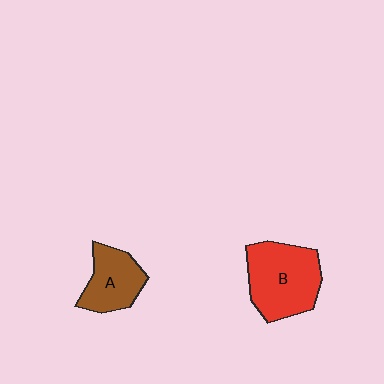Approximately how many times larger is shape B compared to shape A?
Approximately 1.6 times.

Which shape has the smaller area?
Shape A (brown).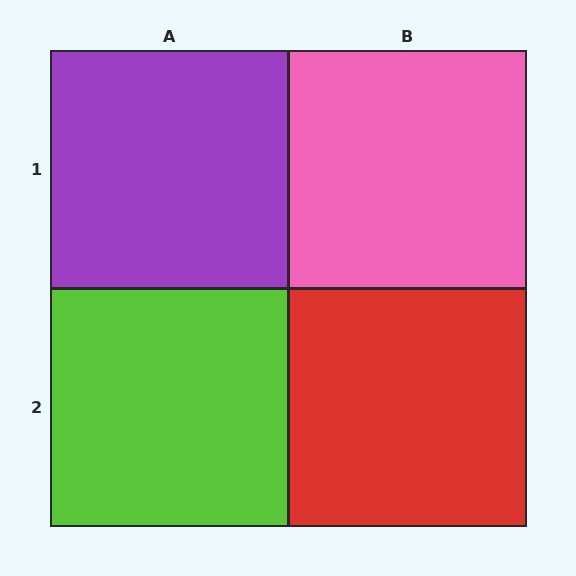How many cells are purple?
1 cell is purple.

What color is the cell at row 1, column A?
Purple.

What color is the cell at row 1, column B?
Pink.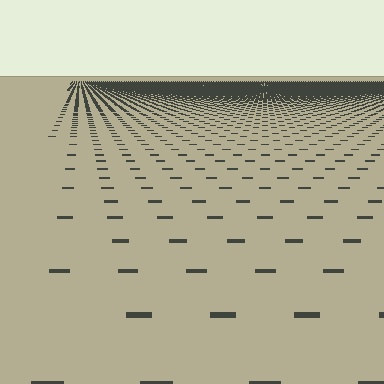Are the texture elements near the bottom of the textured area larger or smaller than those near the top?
Larger. Near the bottom, elements are closer to the viewer and appear at a bigger on-screen size.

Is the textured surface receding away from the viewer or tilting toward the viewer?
The surface is receding away from the viewer. Texture elements get smaller and denser toward the top.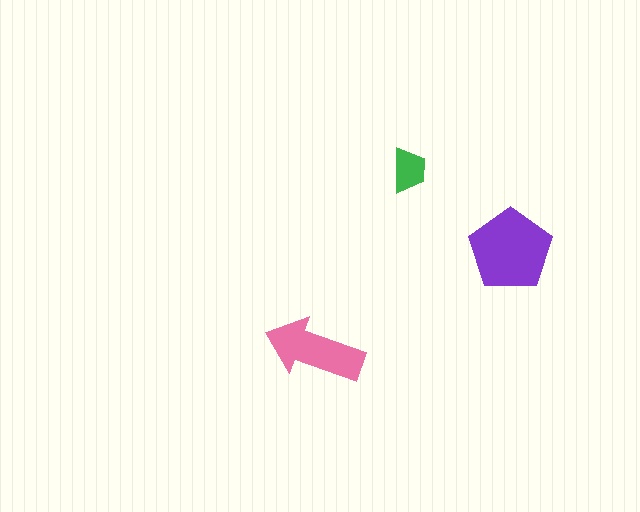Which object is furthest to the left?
The pink arrow is leftmost.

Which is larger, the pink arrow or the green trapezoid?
The pink arrow.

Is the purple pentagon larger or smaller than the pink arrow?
Larger.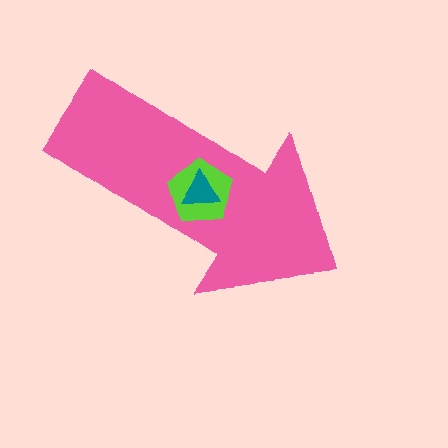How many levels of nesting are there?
3.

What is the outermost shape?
The pink arrow.